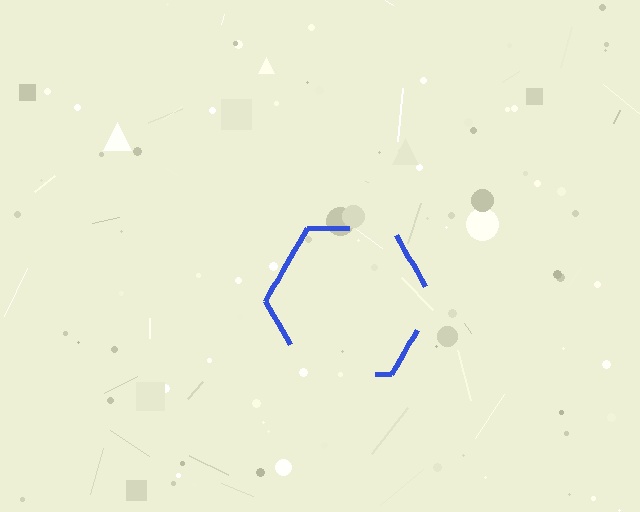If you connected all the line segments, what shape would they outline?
They would outline a hexagon.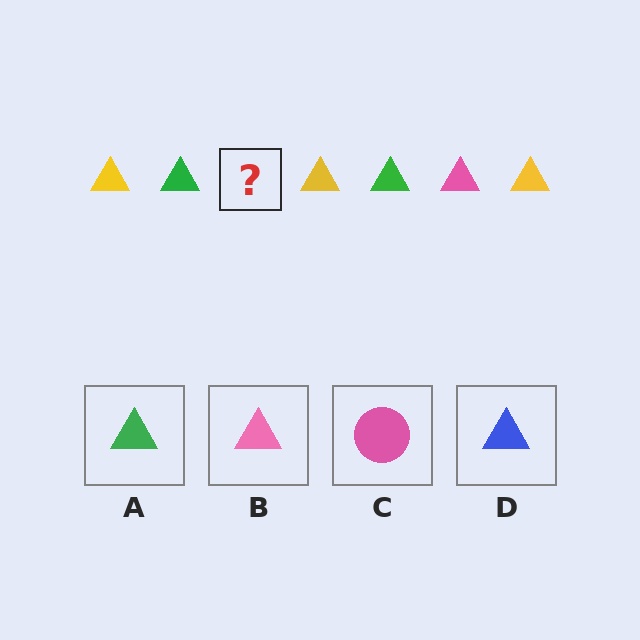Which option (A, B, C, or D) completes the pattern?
B.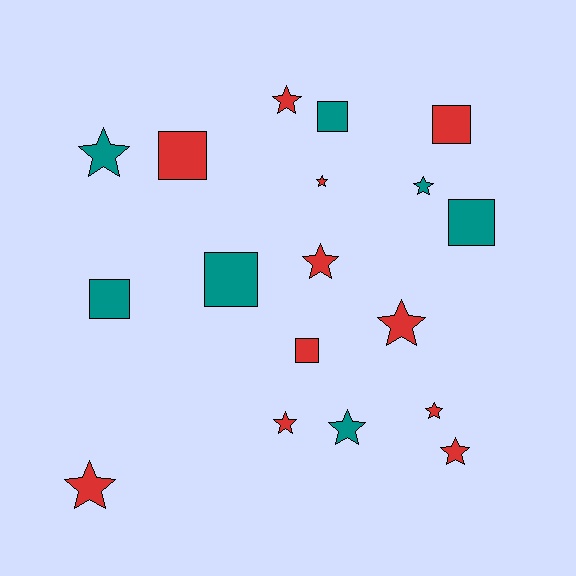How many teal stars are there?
There are 3 teal stars.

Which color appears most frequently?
Red, with 11 objects.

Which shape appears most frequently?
Star, with 11 objects.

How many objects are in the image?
There are 18 objects.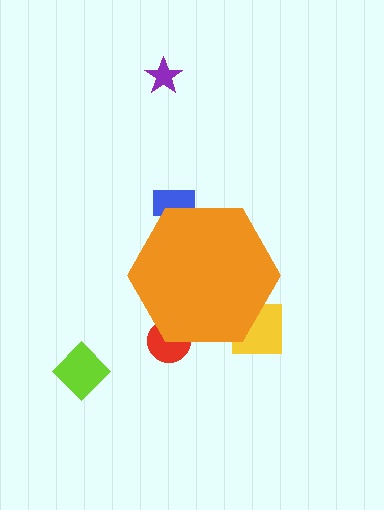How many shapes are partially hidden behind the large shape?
3 shapes are partially hidden.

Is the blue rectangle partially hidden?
Yes, the blue rectangle is partially hidden behind the orange hexagon.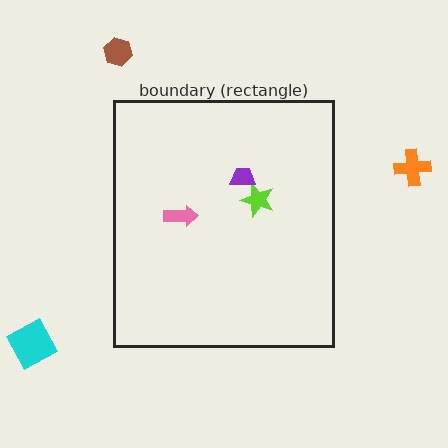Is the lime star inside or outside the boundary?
Inside.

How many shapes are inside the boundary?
3 inside, 3 outside.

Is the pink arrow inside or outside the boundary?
Inside.